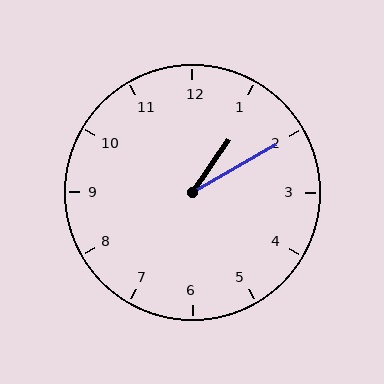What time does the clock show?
1:10.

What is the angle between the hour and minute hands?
Approximately 25 degrees.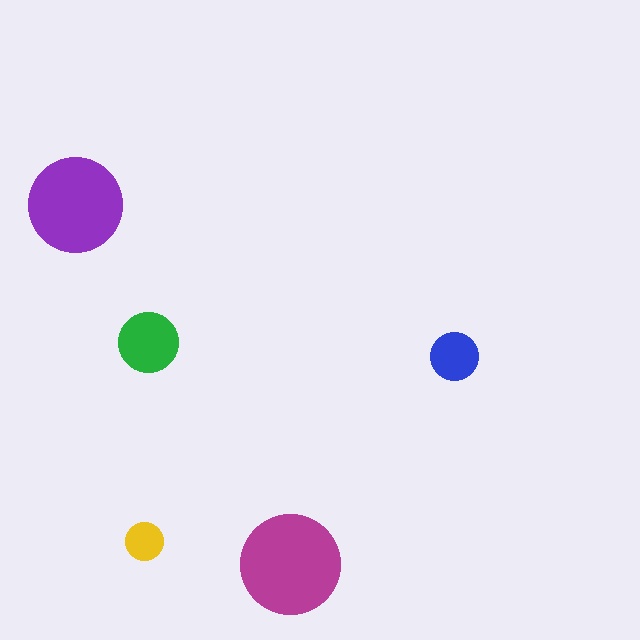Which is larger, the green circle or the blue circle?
The green one.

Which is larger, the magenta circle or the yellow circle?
The magenta one.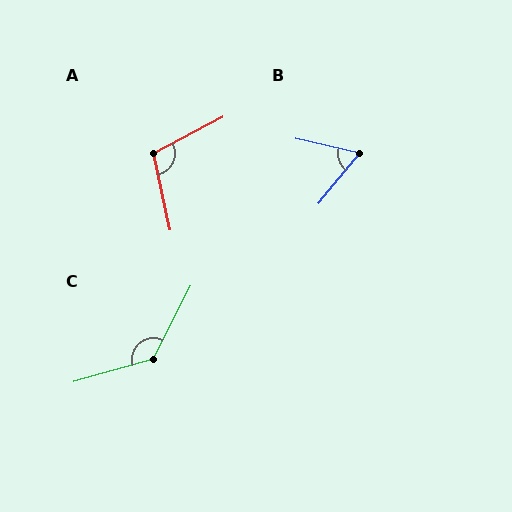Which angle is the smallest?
B, at approximately 64 degrees.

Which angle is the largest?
C, at approximately 133 degrees.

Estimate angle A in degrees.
Approximately 106 degrees.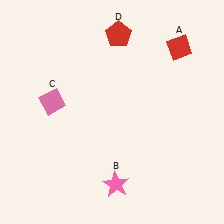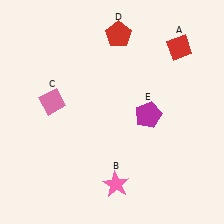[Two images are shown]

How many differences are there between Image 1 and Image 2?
There is 1 difference between the two images.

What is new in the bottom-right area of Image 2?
A magenta pentagon (E) was added in the bottom-right area of Image 2.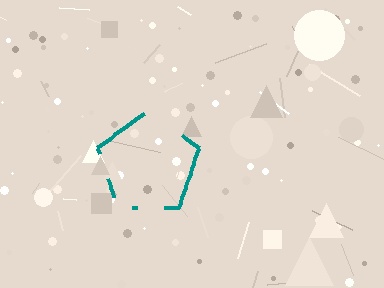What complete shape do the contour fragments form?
The contour fragments form a pentagon.